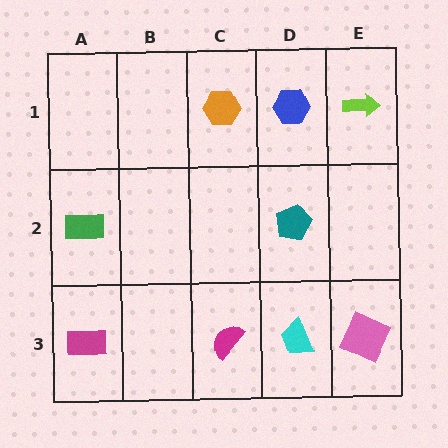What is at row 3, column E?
A pink square.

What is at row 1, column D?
A blue hexagon.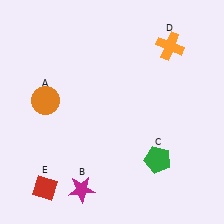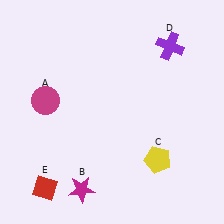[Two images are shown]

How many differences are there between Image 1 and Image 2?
There are 3 differences between the two images.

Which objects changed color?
A changed from orange to magenta. C changed from green to yellow. D changed from orange to purple.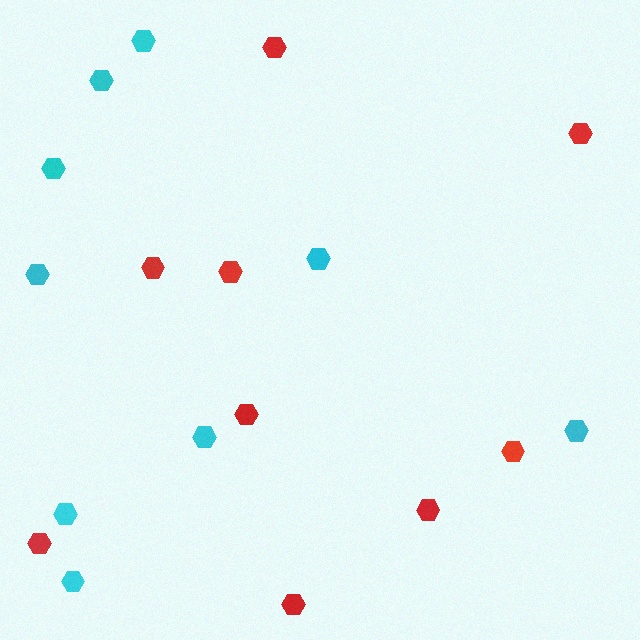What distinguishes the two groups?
There are 2 groups: one group of cyan hexagons (9) and one group of red hexagons (9).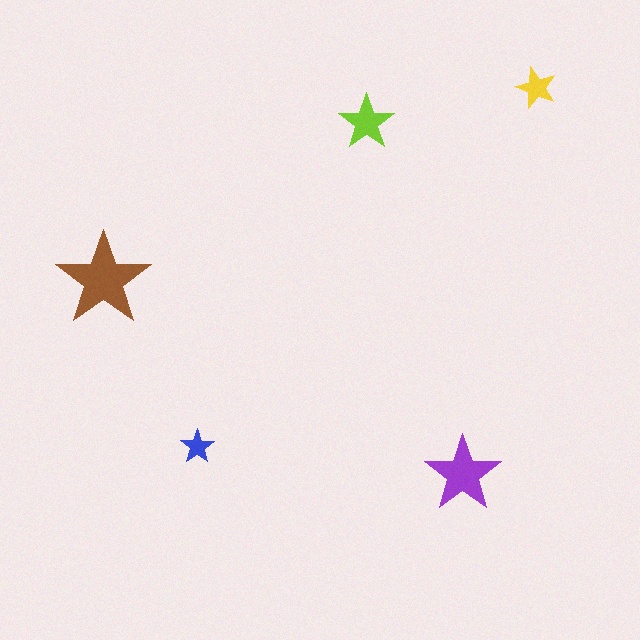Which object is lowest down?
The purple star is bottommost.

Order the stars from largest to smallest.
the brown one, the purple one, the lime one, the yellow one, the blue one.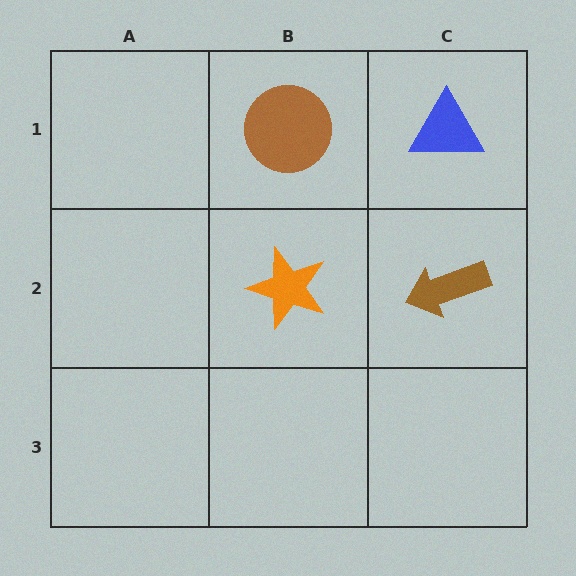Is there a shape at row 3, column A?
No, that cell is empty.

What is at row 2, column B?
An orange star.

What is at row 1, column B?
A brown circle.